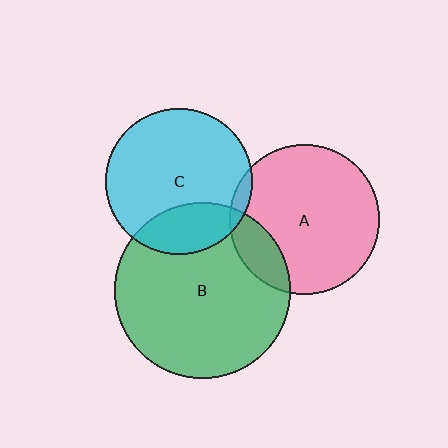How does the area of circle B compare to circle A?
Approximately 1.4 times.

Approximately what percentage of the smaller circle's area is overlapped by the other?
Approximately 25%.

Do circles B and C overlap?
Yes.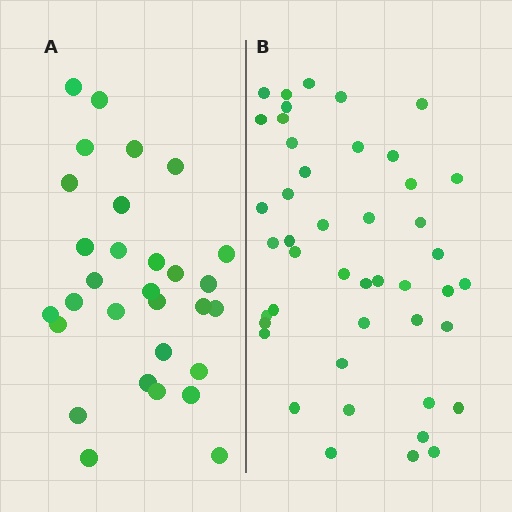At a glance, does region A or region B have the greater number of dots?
Region B (the right region) has more dots.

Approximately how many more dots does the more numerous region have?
Region B has approximately 15 more dots than region A.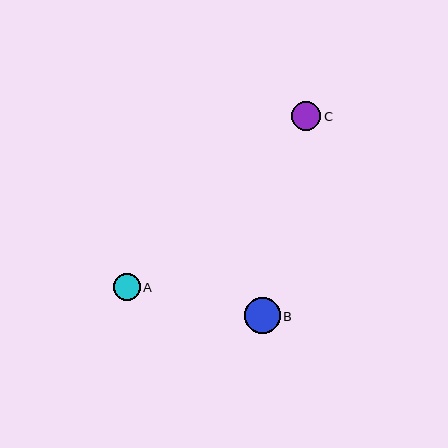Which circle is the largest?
Circle B is the largest with a size of approximately 36 pixels.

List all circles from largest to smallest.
From largest to smallest: B, C, A.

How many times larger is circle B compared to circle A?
Circle B is approximately 1.4 times the size of circle A.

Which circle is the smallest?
Circle A is the smallest with a size of approximately 26 pixels.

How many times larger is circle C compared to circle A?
Circle C is approximately 1.1 times the size of circle A.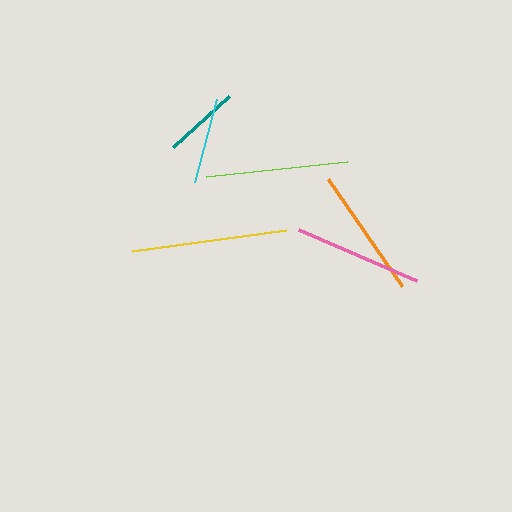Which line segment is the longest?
The yellow line is the longest at approximately 155 pixels.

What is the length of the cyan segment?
The cyan segment is approximately 86 pixels long.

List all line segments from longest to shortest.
From longest to shortest: yellow, lime, orange, pink, cyan, teal.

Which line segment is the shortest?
The teal line is the shortest at approximately 77 pixels.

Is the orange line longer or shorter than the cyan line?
The orange line is longer than the cyan line.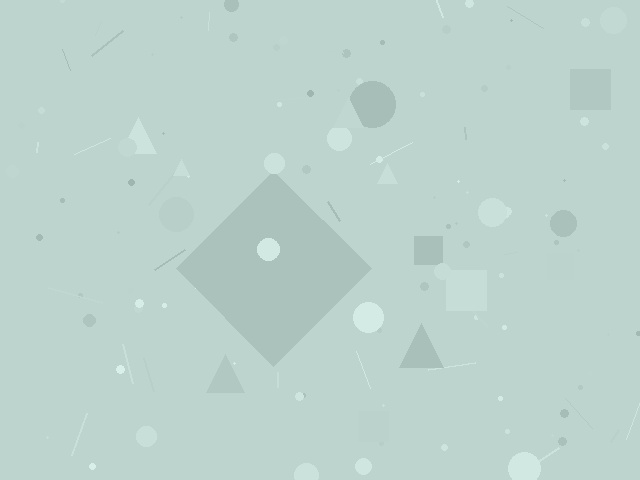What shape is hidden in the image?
A diamond is hidden in the image.